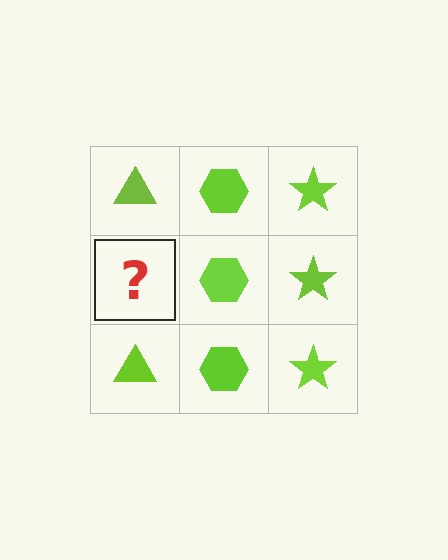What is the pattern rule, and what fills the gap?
The rule is that each column has a consistent shape. The gap should be filled with a lime triangle.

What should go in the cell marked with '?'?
The missing cell should contain a lime triangle.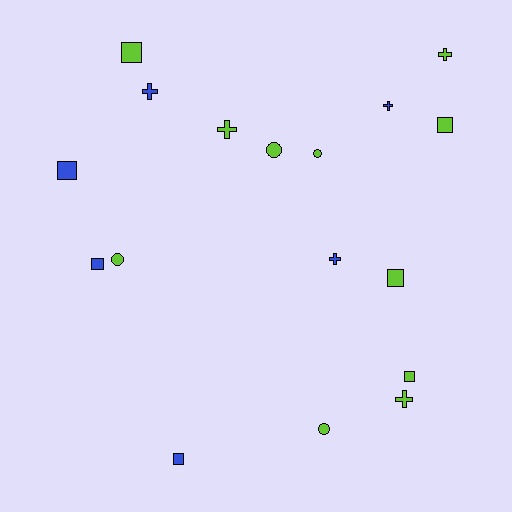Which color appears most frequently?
Lime, with 11 objects.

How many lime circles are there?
There are 4 lime circles.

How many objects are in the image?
There are 17 objects.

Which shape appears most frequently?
Square, with 7 objects.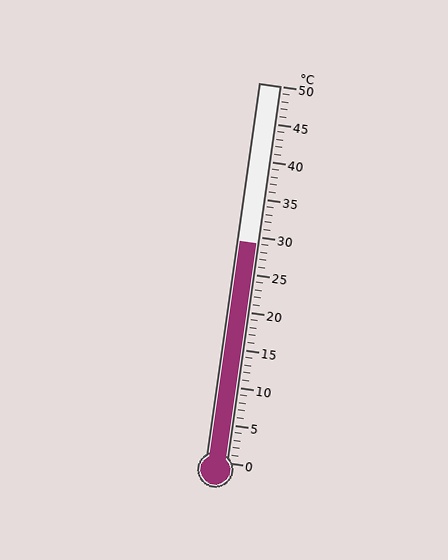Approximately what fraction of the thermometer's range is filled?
The thermometer is filled to approximately 60% of its range.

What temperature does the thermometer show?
The thermometer shows approximately 29°C.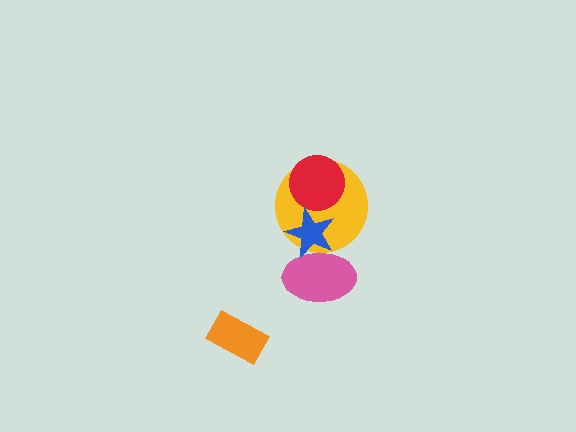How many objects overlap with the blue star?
2 objects overlap with the blue star.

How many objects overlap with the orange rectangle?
0 objects overlap with the orange rectangle.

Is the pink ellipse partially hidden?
Yes, it is partially covered by another shape.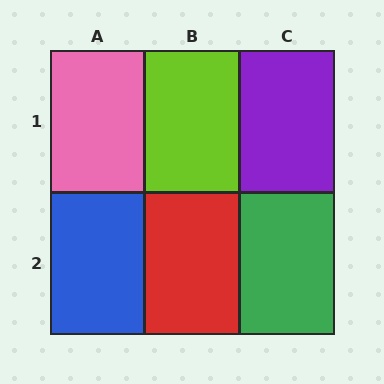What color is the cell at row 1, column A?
Pink.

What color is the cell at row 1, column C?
Purple.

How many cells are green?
1 cell is green.